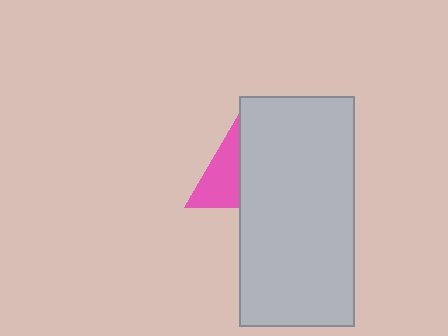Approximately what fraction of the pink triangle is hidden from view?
Roughly 60% of the pink triangle is hidden behind the light gray rectangle.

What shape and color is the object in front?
The object in front is a light gray rectangle.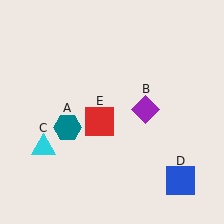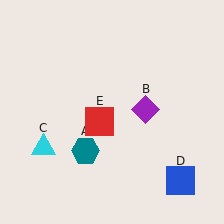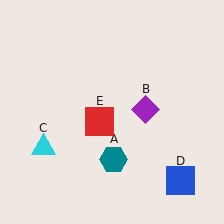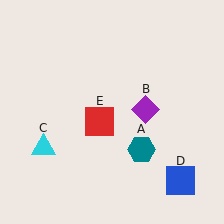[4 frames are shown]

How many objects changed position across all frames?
1 object changed position: teal hexagon (object A).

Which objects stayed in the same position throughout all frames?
Purple diamond (object B) and cyan triangle (object C) and blue square (object D) and red square (object E) remained stationary.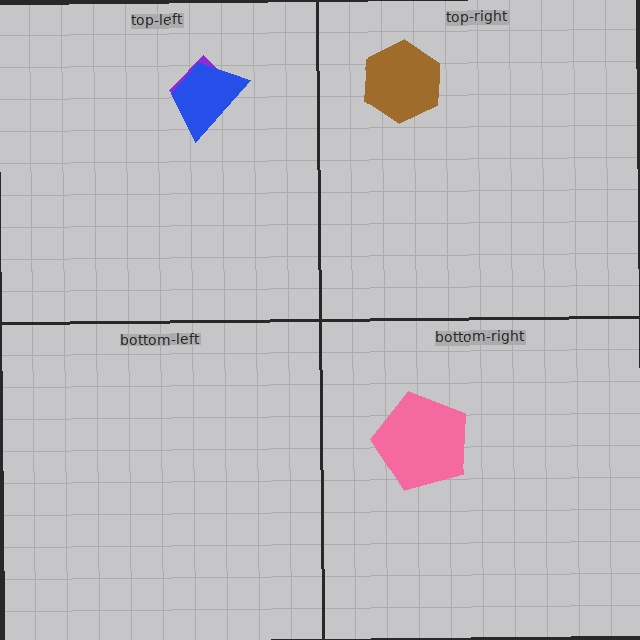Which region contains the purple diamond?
The top-left region.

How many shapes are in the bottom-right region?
1.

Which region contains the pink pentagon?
The bottom-right region.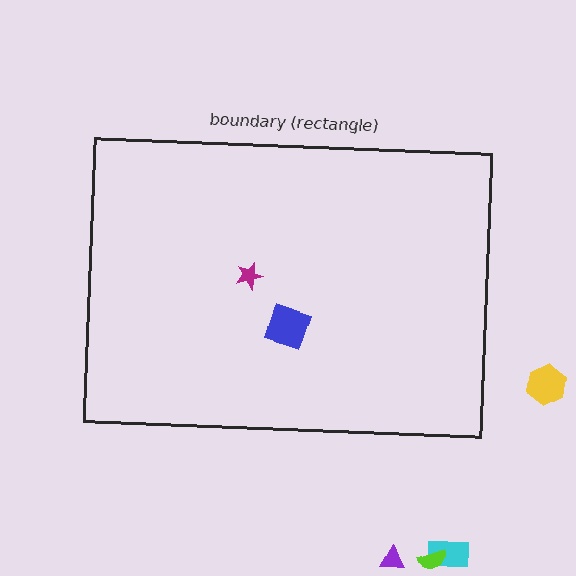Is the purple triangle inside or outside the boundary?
Outside.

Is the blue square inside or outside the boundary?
Inside.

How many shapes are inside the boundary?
2 inside, 4 outside.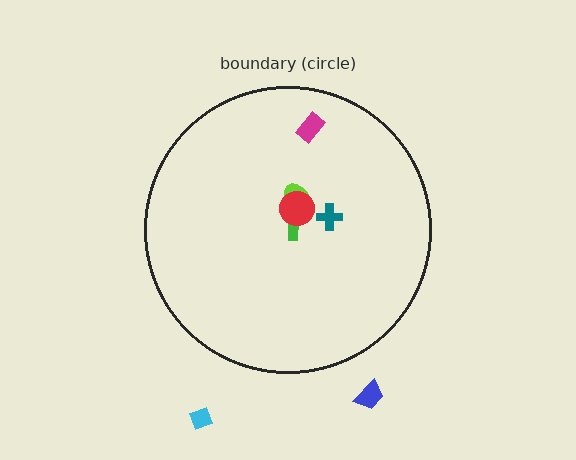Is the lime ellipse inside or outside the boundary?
Inside.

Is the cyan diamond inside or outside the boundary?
Outside.